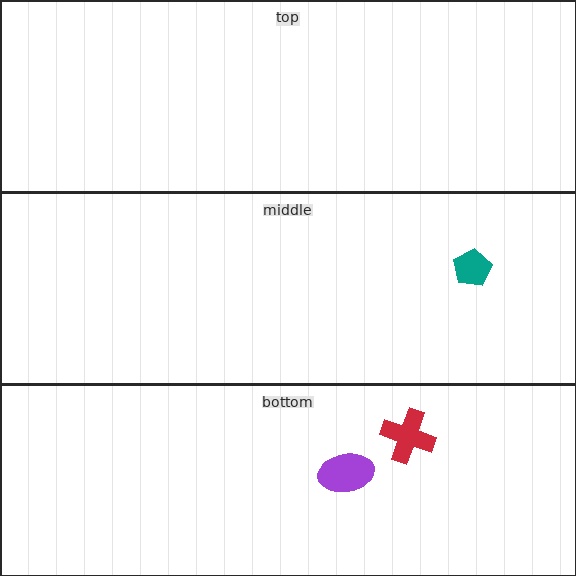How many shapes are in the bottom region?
2.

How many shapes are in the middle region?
1.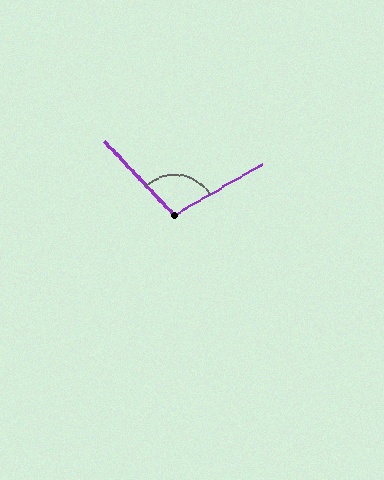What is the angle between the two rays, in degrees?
Approximately 103 degrees.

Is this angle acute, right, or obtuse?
It is obtuse.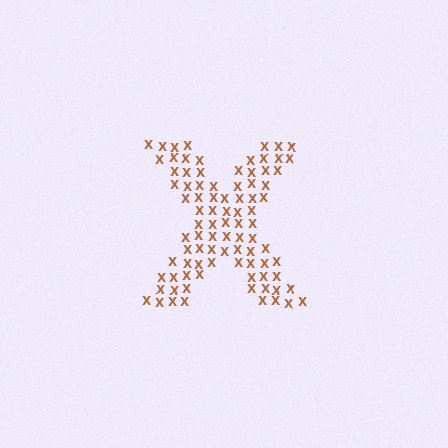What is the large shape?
The large shape is the letter X.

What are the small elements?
The small elements are letter X's.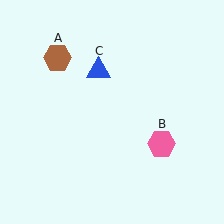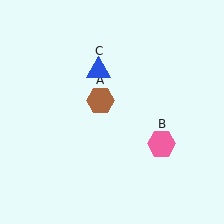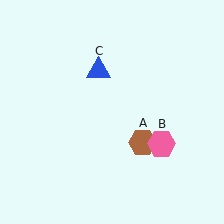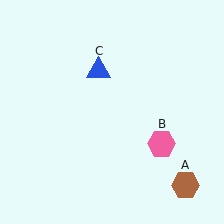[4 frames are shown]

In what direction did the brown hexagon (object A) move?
The brown hexagon (object A) moved down and to the right.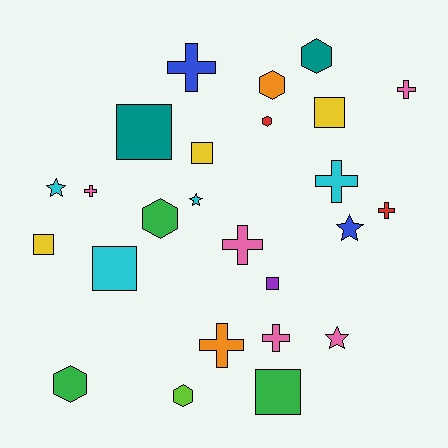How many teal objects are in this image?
There are 2 teal objects.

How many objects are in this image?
There are 25 objects.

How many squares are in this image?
There are 7 squares.